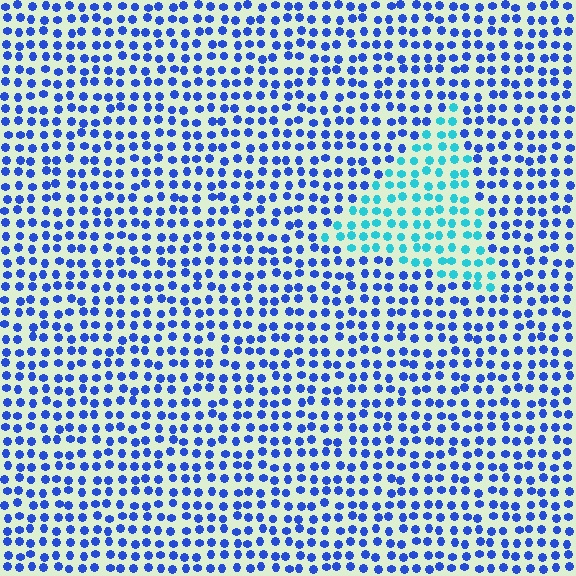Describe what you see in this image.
The image is filled with small blue elements in a uniform arrangement. A triangle-shaped region is visible where the elements are tinted to a slightly different hue, forming a subtle color boundary.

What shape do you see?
I see a triangle.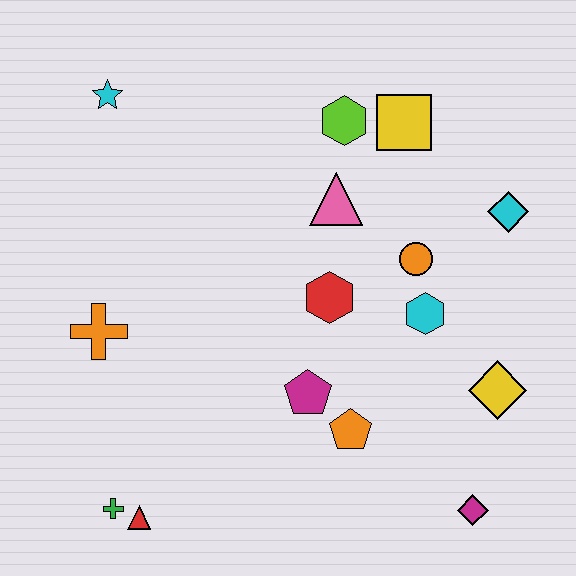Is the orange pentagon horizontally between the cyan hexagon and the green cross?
Yes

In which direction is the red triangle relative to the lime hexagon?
The red triangle is below the lime hexagon.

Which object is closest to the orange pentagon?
The magenta pentagon is closest to the orange pentagon.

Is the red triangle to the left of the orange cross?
No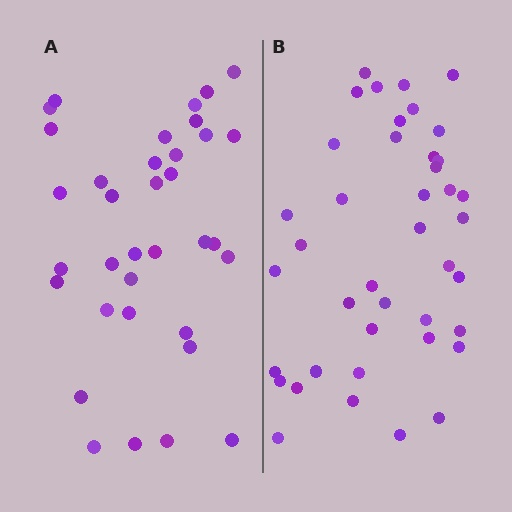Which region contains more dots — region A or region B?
Region B (the right region) has more dots.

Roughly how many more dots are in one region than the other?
Region B has about 6 more dots than region A.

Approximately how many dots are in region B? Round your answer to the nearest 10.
About 40 dots. (The exact count is 41, which rounds to 40.)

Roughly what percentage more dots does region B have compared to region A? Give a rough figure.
About 15% more.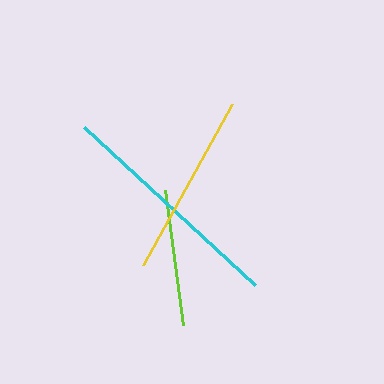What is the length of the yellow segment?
The yellow segment is approximately 183 pixels long.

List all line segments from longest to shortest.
From longest to shortest: cyan, yellow, lime.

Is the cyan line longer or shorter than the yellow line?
The cyan line is longer than the yellow line.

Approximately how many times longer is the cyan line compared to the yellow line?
The cyan line is approximately 1.3 times the length of the yellow line.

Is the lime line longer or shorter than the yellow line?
The yellow line is longer than the lime line.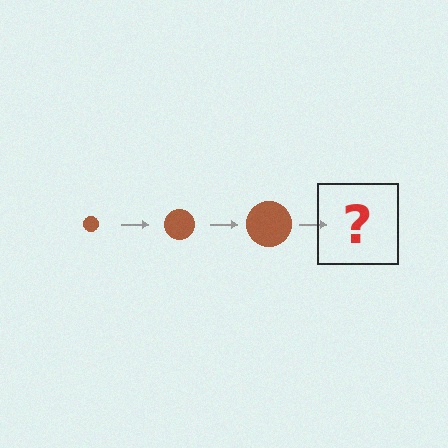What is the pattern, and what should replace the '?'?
The pattern is that the circle gets progressively larger each step. The '?' should be a brown circle, larger than the previous one.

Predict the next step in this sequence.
The next step is a brown circle, larger than the previous one.